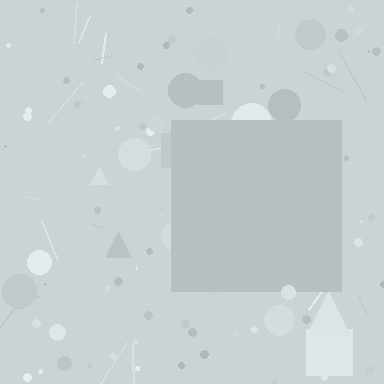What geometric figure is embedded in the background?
A square is embedded in the background.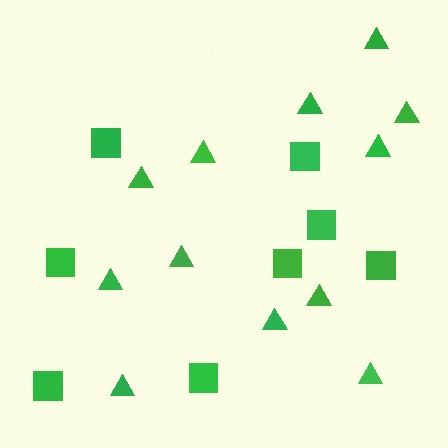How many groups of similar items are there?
There are 2 groups: one group of squares (8) and one group of triangles (12).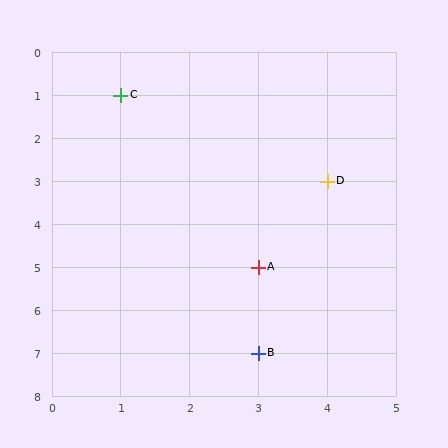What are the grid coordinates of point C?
Point C is at grid coordinates (1, 1).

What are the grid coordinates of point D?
Point D is at grid coordinates (4, 3).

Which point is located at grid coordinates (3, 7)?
Point B is at (3, 7).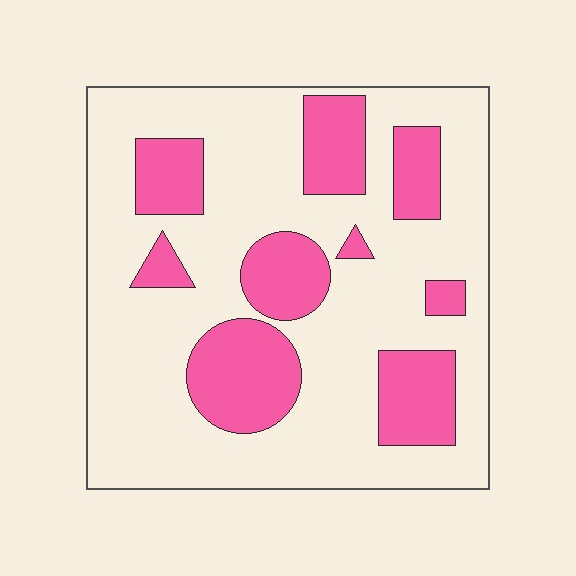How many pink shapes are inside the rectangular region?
9.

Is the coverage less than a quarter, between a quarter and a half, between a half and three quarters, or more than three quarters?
Between a quarter and a half.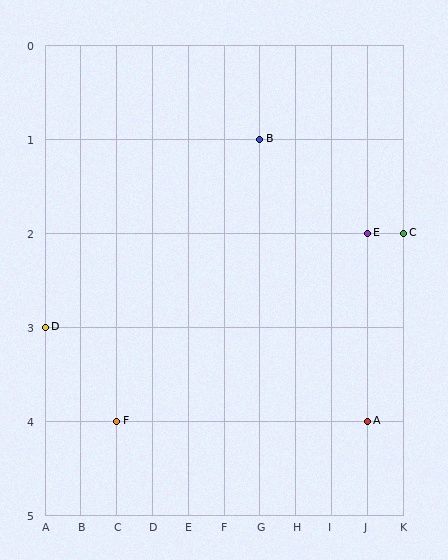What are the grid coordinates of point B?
Point B is at grid coordinates (G, 1).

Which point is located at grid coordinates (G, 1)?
Point B is at (G, 1).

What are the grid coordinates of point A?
Point A is at grid coordinates (J, 4).